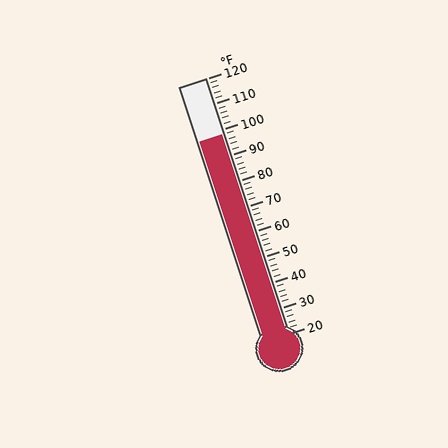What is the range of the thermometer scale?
The thermometer scale ranges from 20°F to 120°F.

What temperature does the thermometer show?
The thermometer shows approximately 98°F.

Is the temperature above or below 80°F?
The temperature is above 80°F.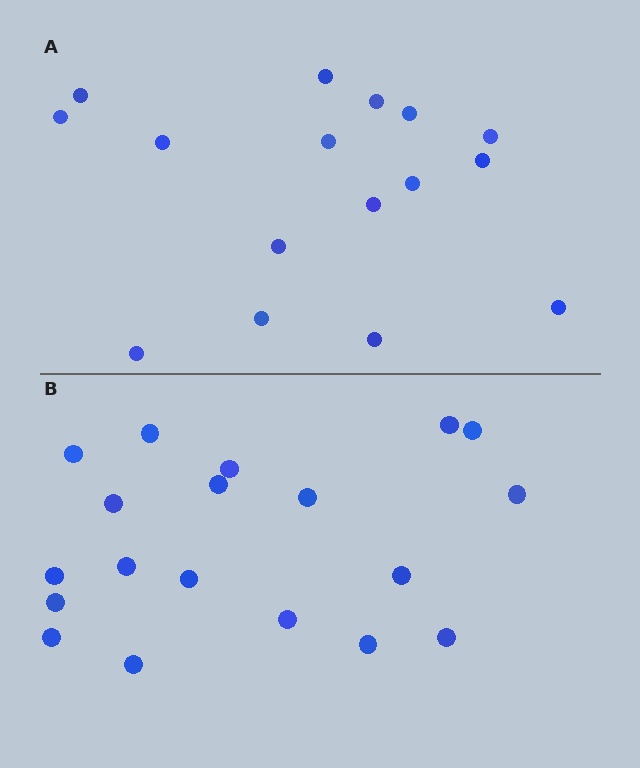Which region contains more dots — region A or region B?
Region B (the bottom region) has more dots.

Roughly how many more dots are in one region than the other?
Region B has just a few more — roughly 2 or 3 more dots than region A.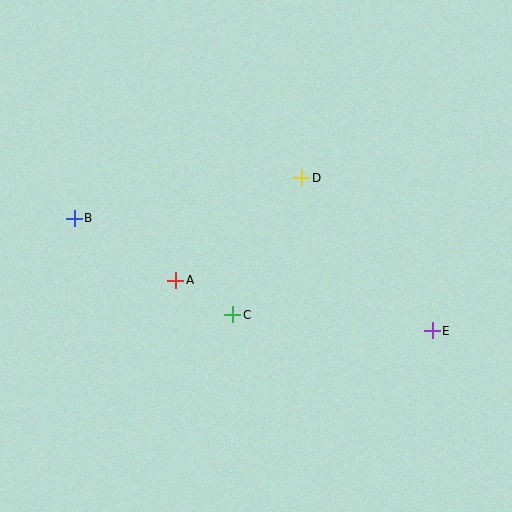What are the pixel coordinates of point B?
Point B is at (74, 218).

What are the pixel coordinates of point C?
Point C is at (233, 315).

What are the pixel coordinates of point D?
Point D is at (302, 178).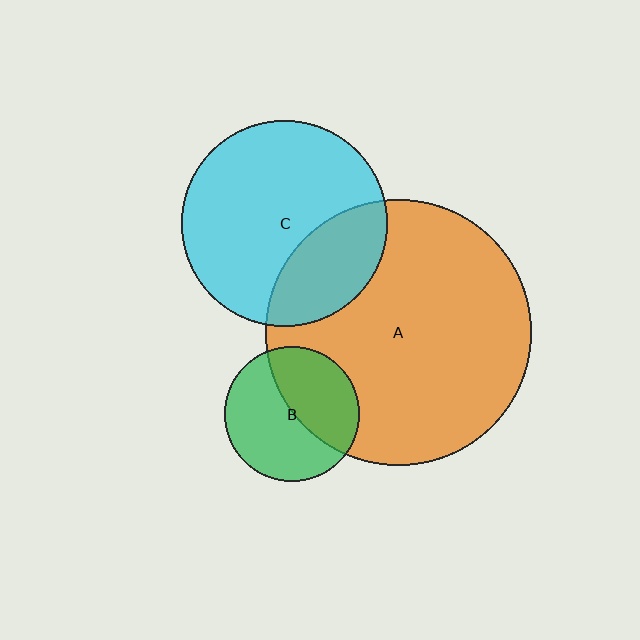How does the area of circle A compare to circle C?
Approximately 1.7 times.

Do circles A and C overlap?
Yes.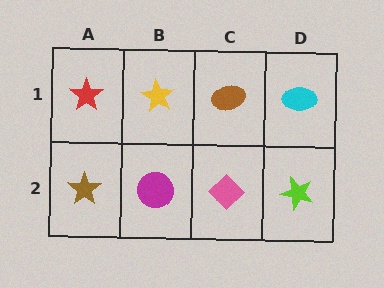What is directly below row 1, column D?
A lime star.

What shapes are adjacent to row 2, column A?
A red star (row 1, column A), a magenta circle (row 2, column B).